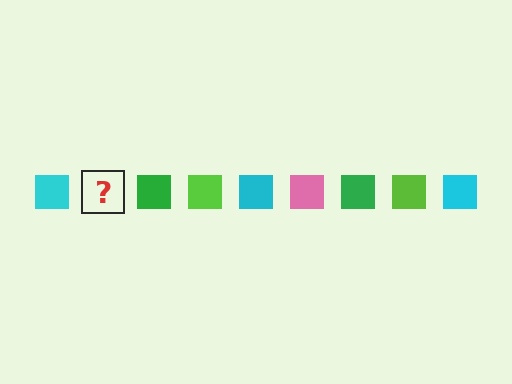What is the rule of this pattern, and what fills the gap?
The rule is that the pattern cycles through cyan, pink, green, lime squares. The gap should be filled with a pink square.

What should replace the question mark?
The question mark should be replaced with a pink square.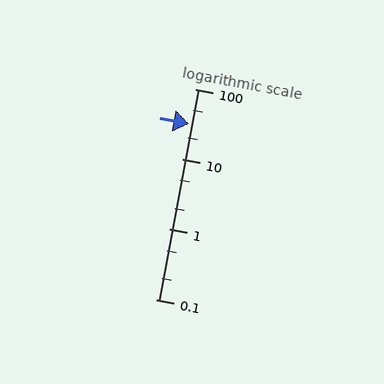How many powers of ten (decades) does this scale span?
The scale spans 3 decades, from 0.1 to 100.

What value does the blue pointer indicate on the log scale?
The pointer indicates approximately 32.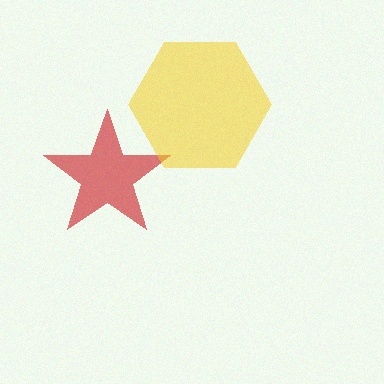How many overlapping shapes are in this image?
There are 2 overlapping shapes in the image.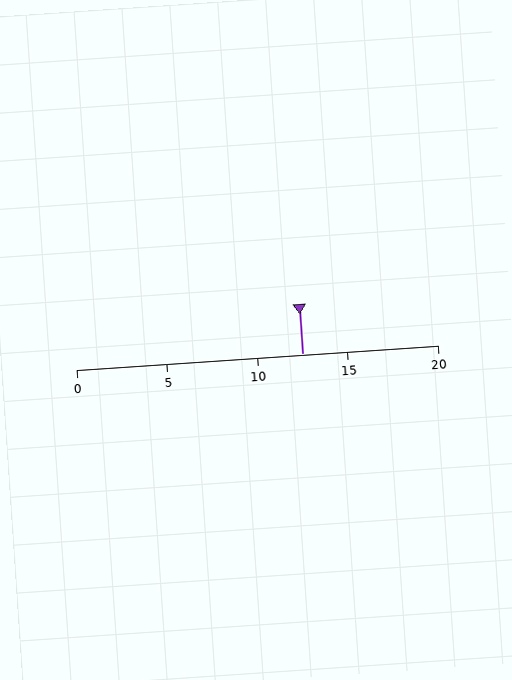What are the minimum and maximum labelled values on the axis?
The axis runs from 0 to 20.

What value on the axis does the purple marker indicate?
The marker indicates approximately 12.5.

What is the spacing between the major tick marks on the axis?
The major ticks are spaced 5 apart.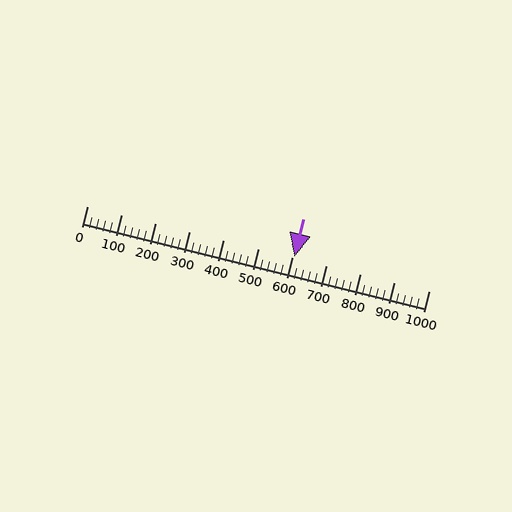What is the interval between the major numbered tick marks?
The major tick marks are spaced 100 units apart.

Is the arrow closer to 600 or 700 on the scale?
The arrow is closer to 600.